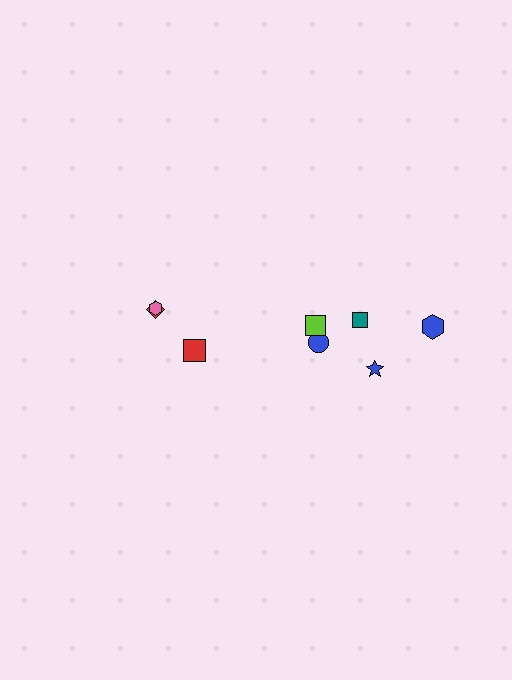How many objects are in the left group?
There are 3 objects.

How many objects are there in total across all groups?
There are 8 objects.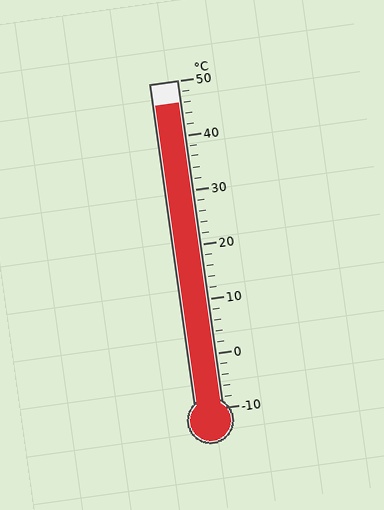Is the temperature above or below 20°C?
The temperature is above 20°C.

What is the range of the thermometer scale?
The thermometer scale ranges from -10°C to 50°C.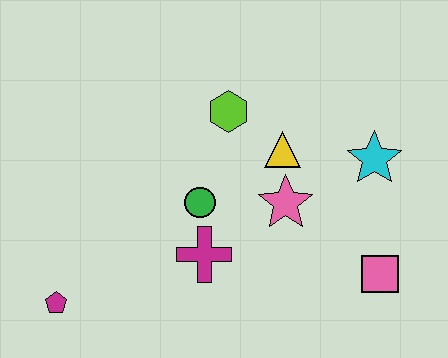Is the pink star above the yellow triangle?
No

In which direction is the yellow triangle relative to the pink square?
The yellow triangle is above the pink square.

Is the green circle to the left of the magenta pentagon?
No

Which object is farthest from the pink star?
The magenta pentagon is farthest from the pink star.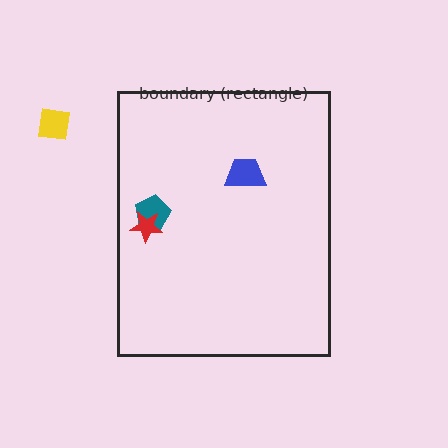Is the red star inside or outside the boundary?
Inside.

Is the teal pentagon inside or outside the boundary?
Inside.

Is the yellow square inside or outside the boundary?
Outside.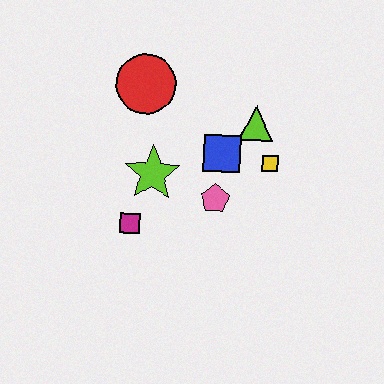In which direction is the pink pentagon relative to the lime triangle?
The pink pentagon is below the lime triangle.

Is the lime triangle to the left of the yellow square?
Yes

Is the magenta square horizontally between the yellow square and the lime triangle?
No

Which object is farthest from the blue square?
The magenta square is farthest from the blue square.